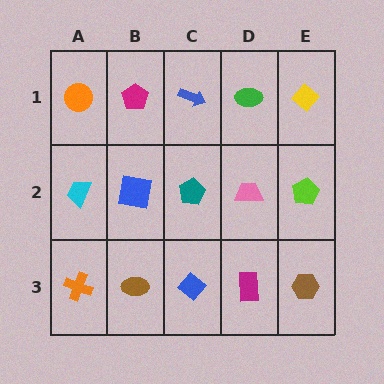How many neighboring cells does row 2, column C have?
4.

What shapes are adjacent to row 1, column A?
A cyan trapezoid (row 2, column A), a magenta pentagon (row 1, column B).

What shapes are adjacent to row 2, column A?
An orange circle (row 1, column A), an orange cross (row 3, column A), a blue square (row 2, column B).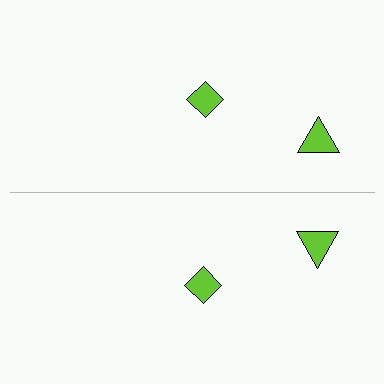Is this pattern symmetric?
Yes, this pattern has bilateral (reflection) symmetry.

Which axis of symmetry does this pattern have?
The pattern has a horizontal axis of symmetry running through the center of the image.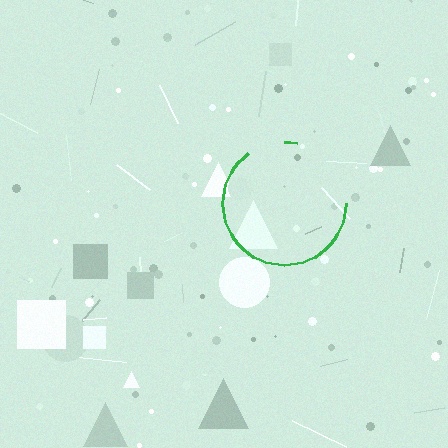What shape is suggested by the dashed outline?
The dashed outline suggests a circle.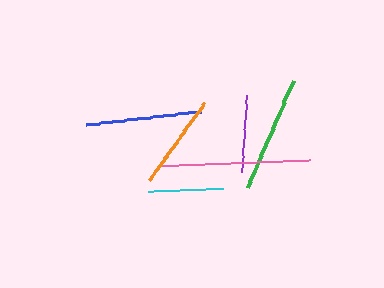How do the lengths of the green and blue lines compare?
The green and blue lines are approximately the same length.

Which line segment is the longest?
The pink line is the longest at approximately 148 pixels.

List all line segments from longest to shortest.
From longest to shortest: pink, green, blue, orange, purple, cyan.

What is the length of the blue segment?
The blue segment is approximately 115 pixels long.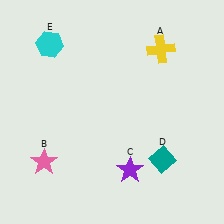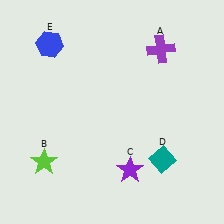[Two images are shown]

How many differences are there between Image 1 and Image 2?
There are 3 differences between the two images.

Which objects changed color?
A changed from yellow to purple. B changed from pink to lime. E changed from cyan to blue.